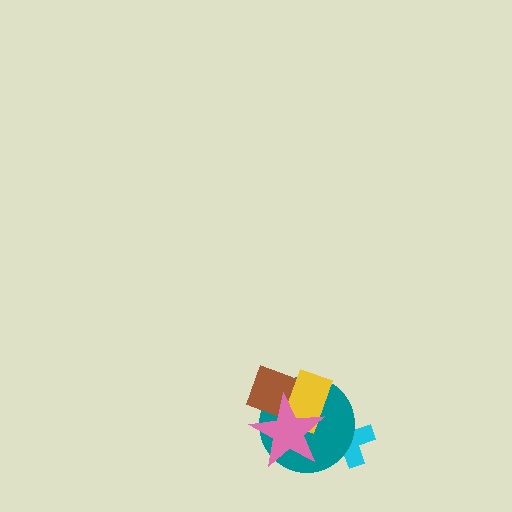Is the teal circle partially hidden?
Yes, it is partially covered by another shape.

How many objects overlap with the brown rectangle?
3 objects overlap with the brown rectangle.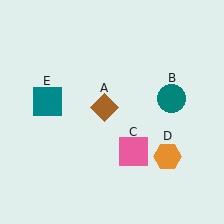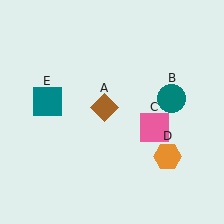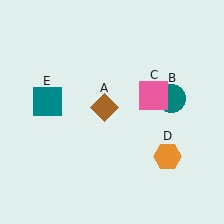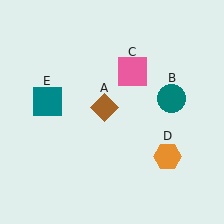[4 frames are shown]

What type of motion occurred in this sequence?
The pink square (object C) rotated counterclockwise around the center of the scene.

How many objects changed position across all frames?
1 object changed position: pink square (object C).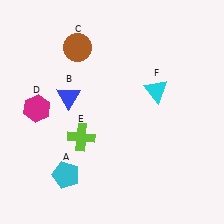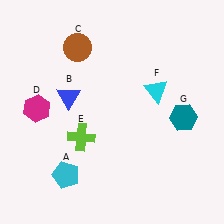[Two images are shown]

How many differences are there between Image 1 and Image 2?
There is 1 difference between the two images.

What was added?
A teal hexagon (G) was added in Image 2.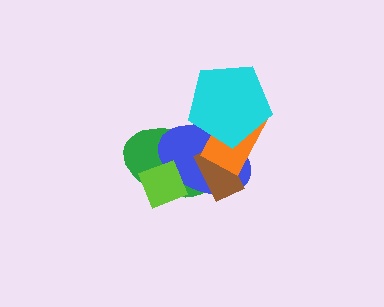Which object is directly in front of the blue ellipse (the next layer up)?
The brown rectangle is directly in front of the blue ellipse.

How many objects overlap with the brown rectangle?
3 objects overlap with the brown rectangle.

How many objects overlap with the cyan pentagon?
3 objects overlap with the cyan pentagon.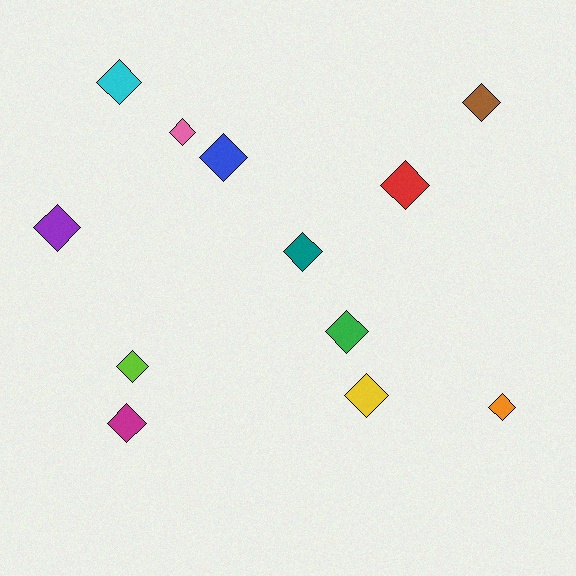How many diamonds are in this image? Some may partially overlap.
There are 12 diamonds.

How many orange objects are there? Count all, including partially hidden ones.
There is 1 orange object.